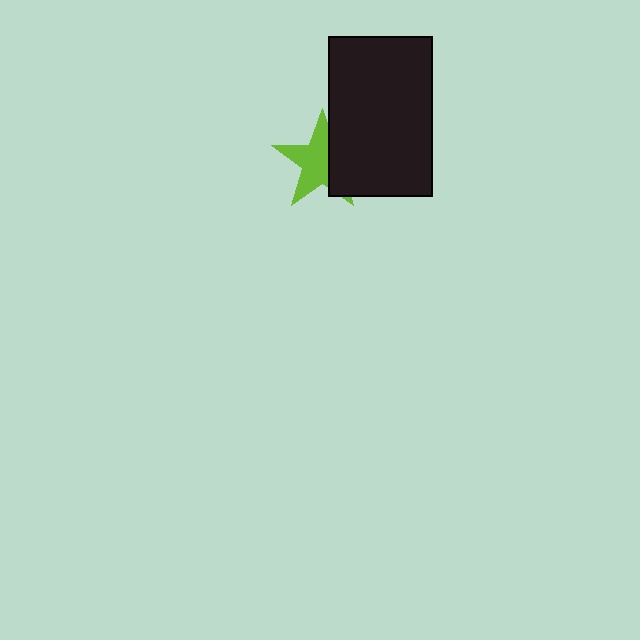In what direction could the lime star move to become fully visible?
The lime star could move left. That would shift it out from behind the black rectangle entirely.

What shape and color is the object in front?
The object in front is a black rectangle.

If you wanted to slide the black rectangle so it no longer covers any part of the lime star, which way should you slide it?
Slide it right — that is the most direct way to separate the two shapes.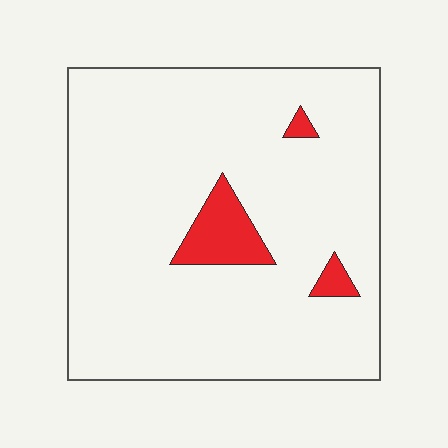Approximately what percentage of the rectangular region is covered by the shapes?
Approximately 5%.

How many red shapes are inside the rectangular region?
3.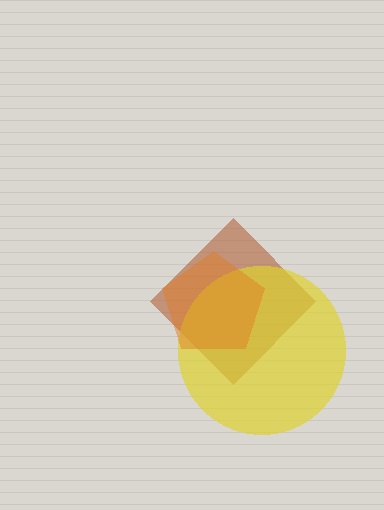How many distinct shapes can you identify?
There are 3 distinct shapes: a brown diamond, a yellow circle, an orange pentagon.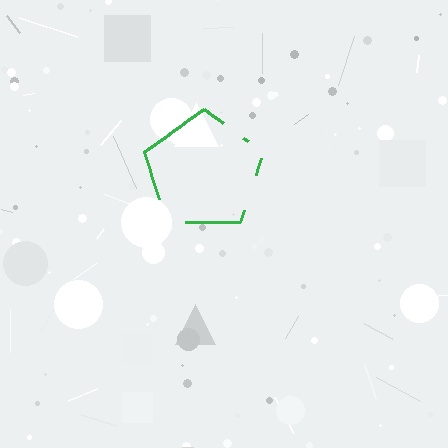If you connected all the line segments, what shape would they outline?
They would outline a pentagon.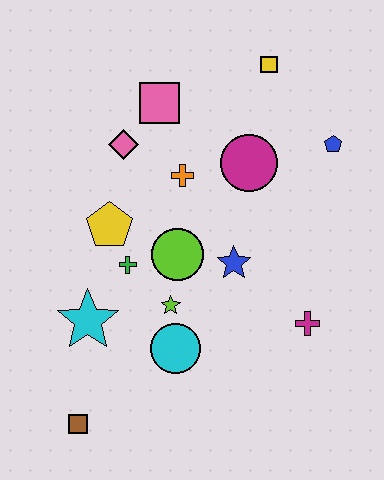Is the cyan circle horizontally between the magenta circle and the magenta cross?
No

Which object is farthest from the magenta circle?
The brown square is farthest from the magenta circle.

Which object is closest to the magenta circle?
The orange cross is closest to the magenta circle.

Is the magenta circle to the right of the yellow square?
No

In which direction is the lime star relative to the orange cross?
The lime star is below the orange cross.